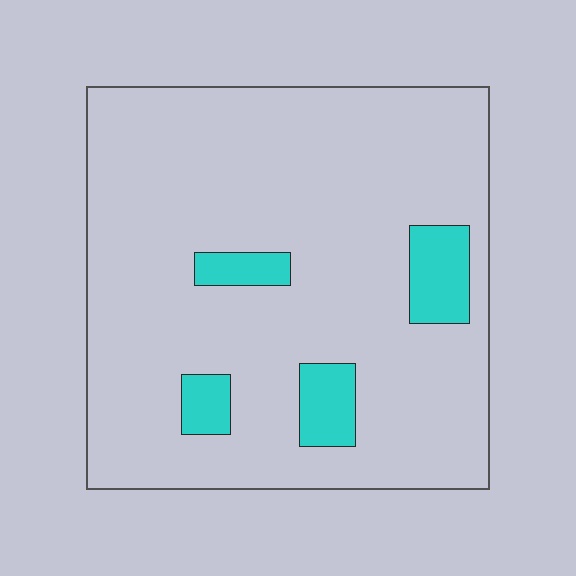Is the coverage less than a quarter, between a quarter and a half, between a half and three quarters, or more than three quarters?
Less than a quarter.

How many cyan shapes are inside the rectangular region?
4.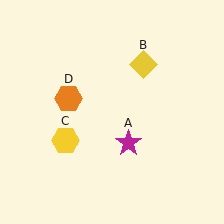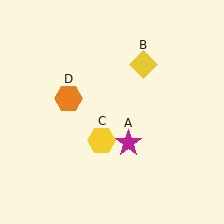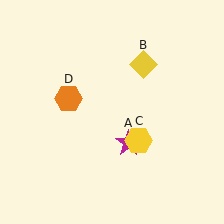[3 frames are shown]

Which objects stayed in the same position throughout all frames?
Magenta star (object A) and yellow diamond (object B) and orange hexagon (object D) remained stationary.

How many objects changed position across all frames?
1 object changed position: yellow hexagon (object C).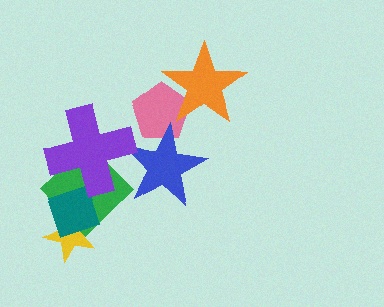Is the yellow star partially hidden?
Yes, it is partially covered by another shape.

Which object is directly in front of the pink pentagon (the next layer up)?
The orange star is directly in front of the pink pentagon.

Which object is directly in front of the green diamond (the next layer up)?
The teal diamond is directly in front of the green diamond.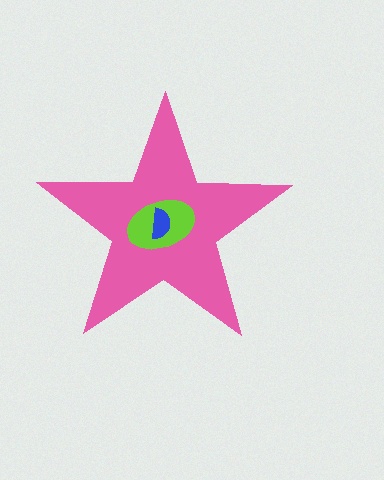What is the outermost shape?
The pink star.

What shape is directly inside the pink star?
The lime ellipse.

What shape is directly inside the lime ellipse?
The blue semicircle.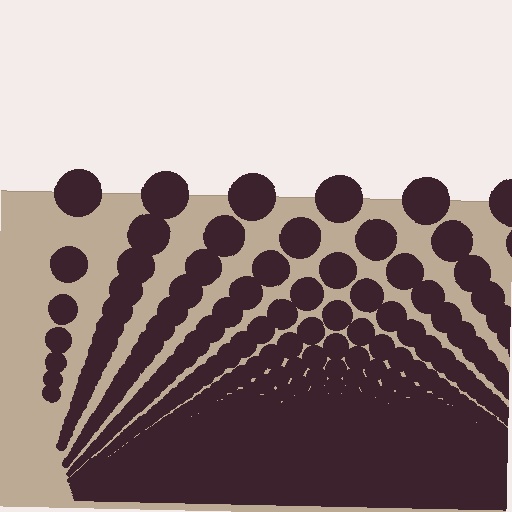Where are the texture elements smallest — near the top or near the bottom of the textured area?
Near the bottom.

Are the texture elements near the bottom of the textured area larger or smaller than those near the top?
Smaller. The gradient is inverted — elements near the bottom are smaller and denser.